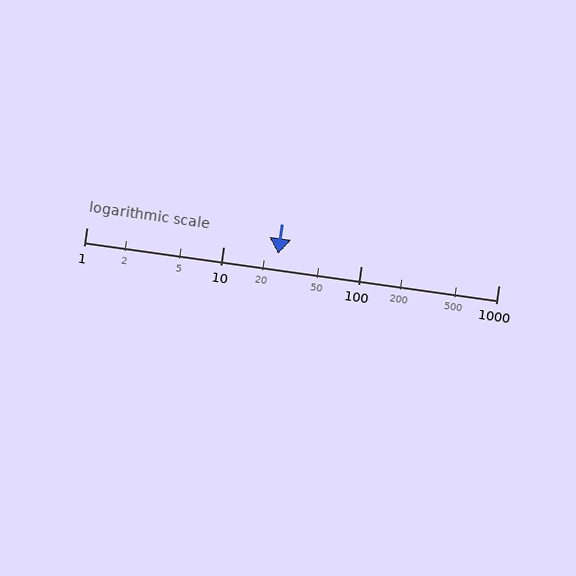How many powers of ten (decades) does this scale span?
The scale spans 3 decades, from 1 to 1000.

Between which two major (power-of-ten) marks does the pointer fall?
The pointer is between 10 and 100.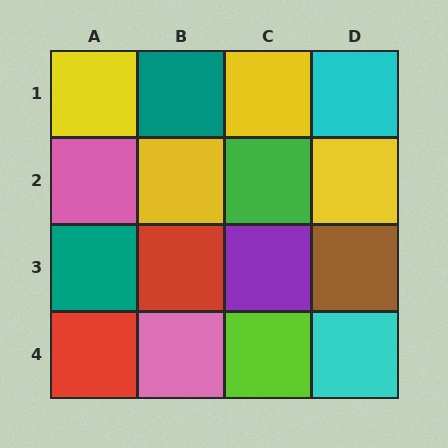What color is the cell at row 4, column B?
Pink.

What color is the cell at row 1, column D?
Cyan.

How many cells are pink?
2 cells are pink.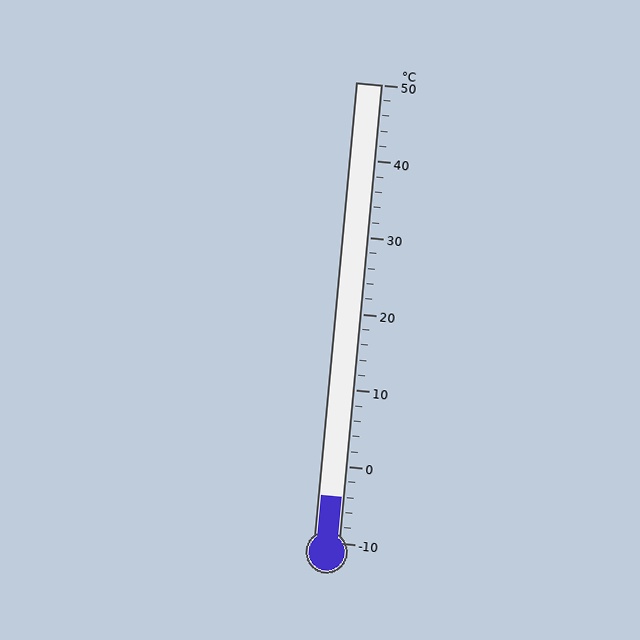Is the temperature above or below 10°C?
The temperature is below 10°C.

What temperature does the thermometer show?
The thermometer shows approximately -4°C.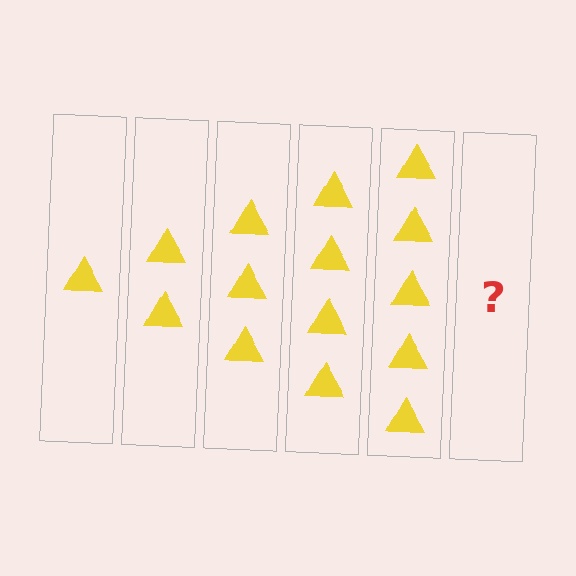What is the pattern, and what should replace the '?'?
The pattern is that each step adds one more triangle. The '?' should be 6 triangles.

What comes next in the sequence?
The next element should be 6 triangles.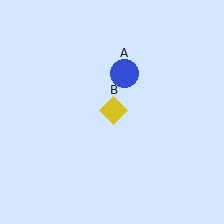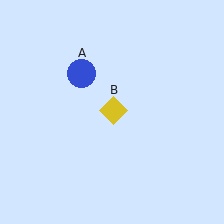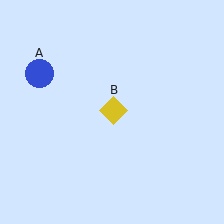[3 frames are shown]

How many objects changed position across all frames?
1 object changed position: blue circle (object A).